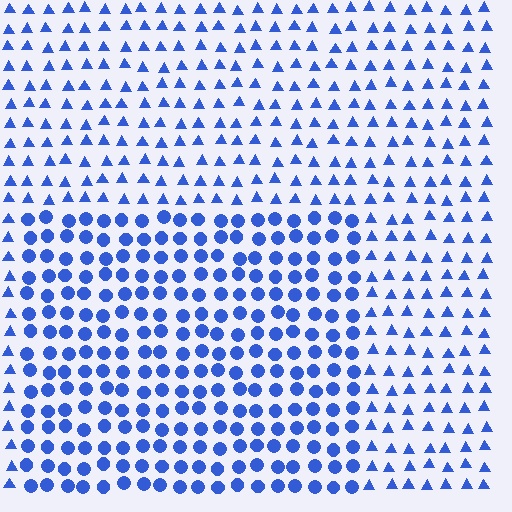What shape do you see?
I see a rectangle.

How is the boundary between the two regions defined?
The boundary is defined by a change in element shape: circles inside vs. triangles outside. All elements share the same color and spacing.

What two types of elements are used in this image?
The image uses circles inside the rectangle region and triangles outside it.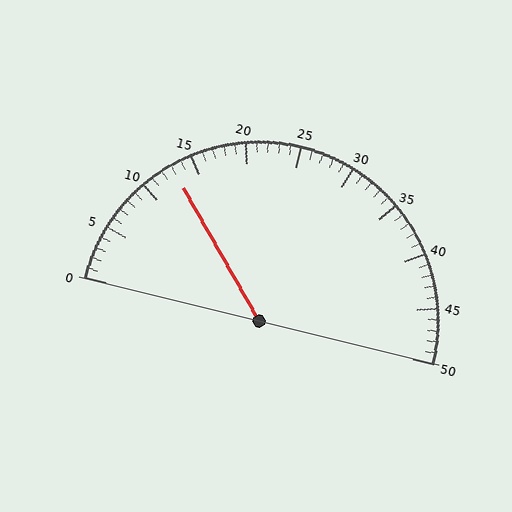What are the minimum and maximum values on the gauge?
The gauge ranges from 0 to 50.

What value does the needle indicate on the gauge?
The needle indicates approximately 13.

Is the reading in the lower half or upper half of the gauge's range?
The reading is in the lower half of the range (0 to 50).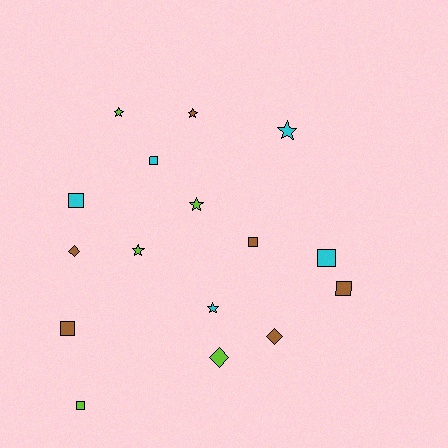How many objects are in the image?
There are 16 objects.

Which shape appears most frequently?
Square, with 7 objects.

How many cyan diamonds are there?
There are no cyan diamonds.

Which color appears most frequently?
Brown, with 6 objects.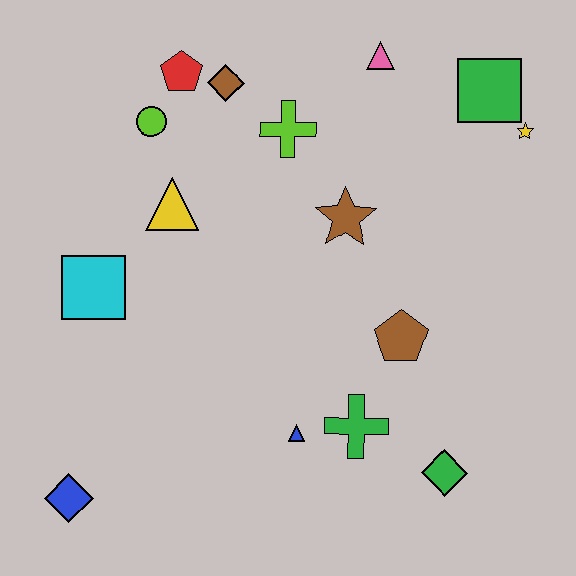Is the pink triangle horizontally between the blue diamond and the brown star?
No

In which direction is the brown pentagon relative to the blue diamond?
The brown pentagon is to the right of the blue diamond.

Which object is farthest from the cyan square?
The yellow star is farthest from the cyan square.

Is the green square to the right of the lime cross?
Yes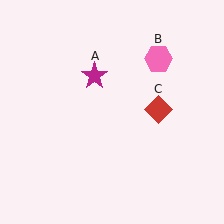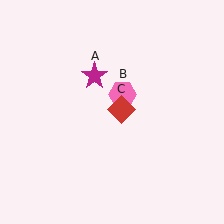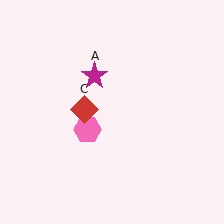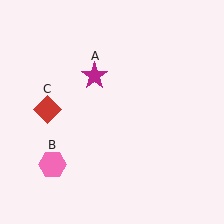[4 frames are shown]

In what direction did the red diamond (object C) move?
The red diamond (object C) moved left.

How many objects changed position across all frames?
2 objects changed position: pink hexagon (object B), red diamond (object C).